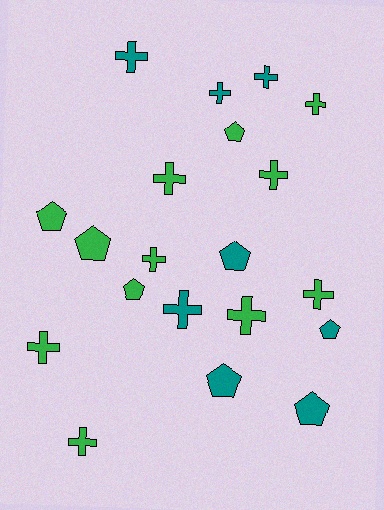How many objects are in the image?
There are 20 objects.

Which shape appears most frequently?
Cross, with 12 objects.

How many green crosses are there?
There are 8 green crosses.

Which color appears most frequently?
Green, with 12 objects.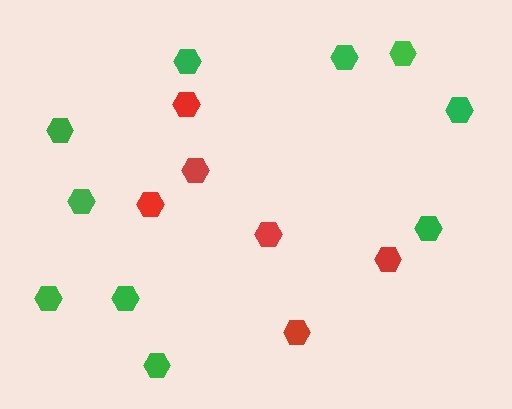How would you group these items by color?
There are 2 groups: one group of green hexagons (10) and one group of red hexagons (6).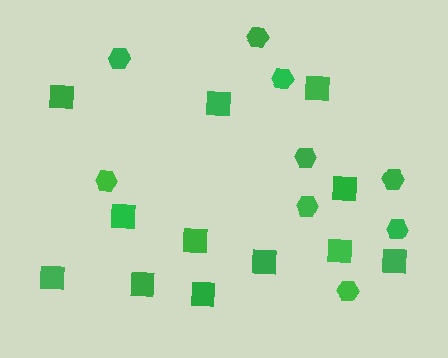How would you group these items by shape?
There are 2 groups: one group of squares (12) and one group of hexagons (9).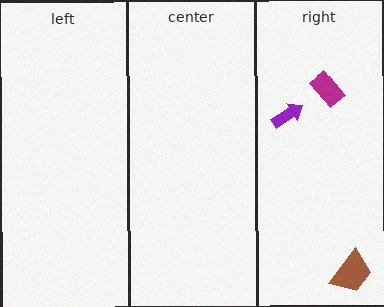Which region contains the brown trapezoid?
The right region.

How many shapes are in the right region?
3.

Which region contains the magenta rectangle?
The right region.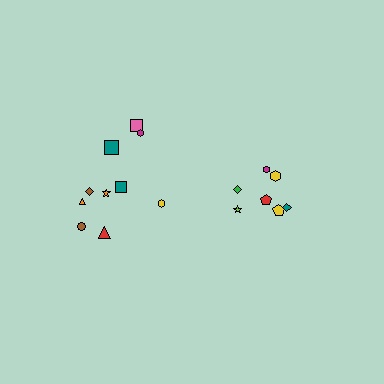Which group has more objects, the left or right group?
The left group.